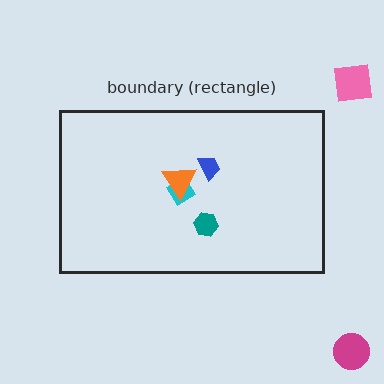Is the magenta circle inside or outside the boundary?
Outside.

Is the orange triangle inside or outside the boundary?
Inside.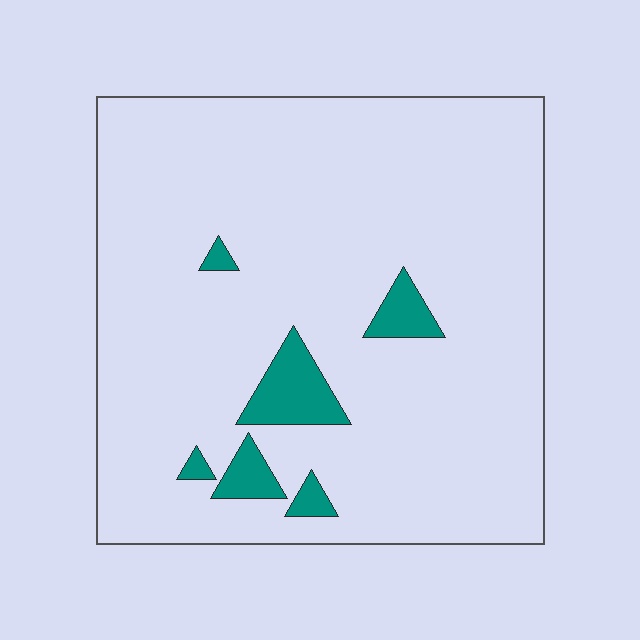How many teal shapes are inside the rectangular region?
6.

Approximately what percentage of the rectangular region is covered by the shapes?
Approximately 5%.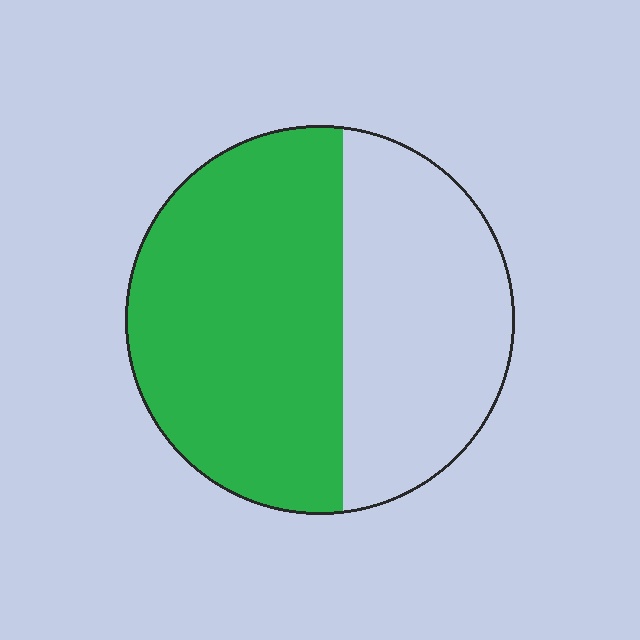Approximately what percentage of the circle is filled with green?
Approximately 55%.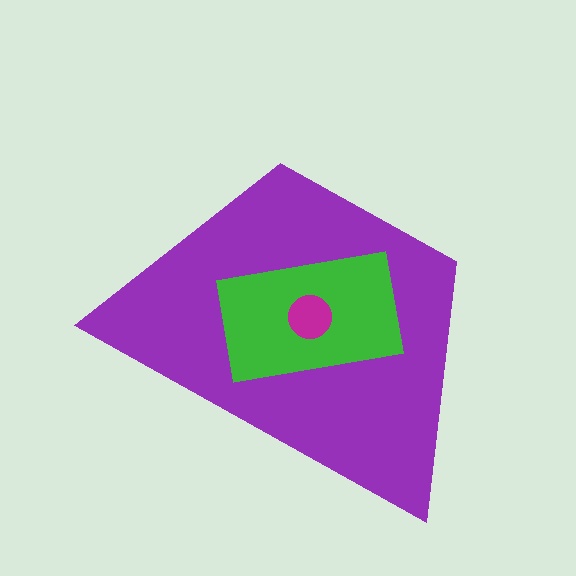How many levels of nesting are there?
3.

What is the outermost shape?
The purple trapezoid.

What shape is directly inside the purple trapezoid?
The green rectangle.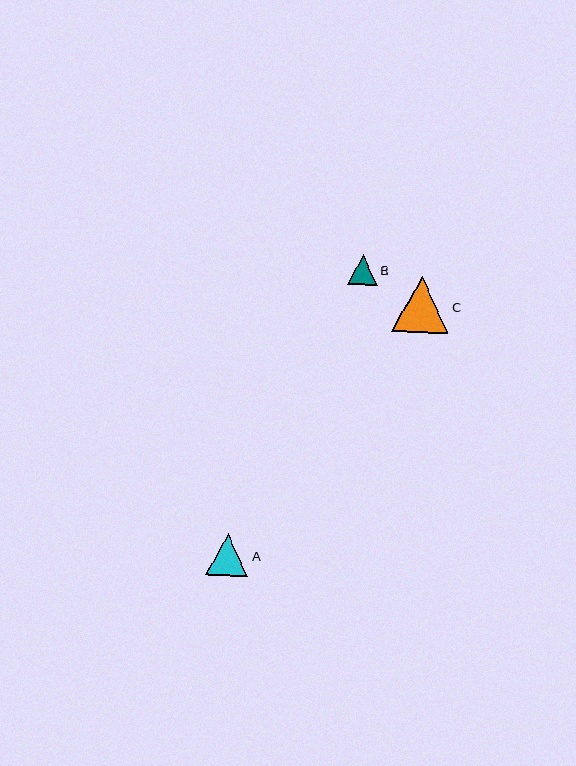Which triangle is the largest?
Triangle C is the largest with a size of approximately 57 pixels.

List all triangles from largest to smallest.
From largest to smallest: C, A, B.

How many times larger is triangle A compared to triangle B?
Triangle A is approximately 1.4 times the size of triangle B.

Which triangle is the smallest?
Triangle B is the smallest with a size of approximately 30 pixels.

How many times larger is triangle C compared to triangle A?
Triangle C is approximately 1.4 times the size of triangle A.